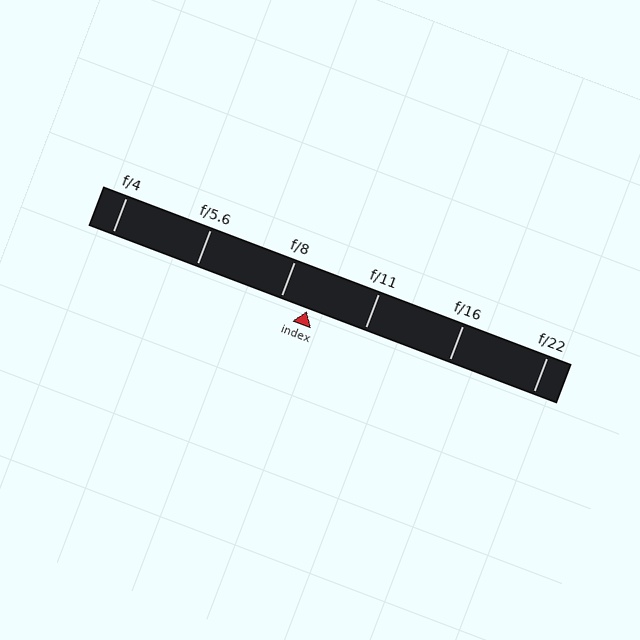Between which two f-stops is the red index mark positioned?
The index mark is between f/8 and f/11.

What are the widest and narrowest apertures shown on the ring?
The widest aperture shown is f/4 and the narrowest is f/22.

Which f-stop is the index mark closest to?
The index mark is closest to f/8.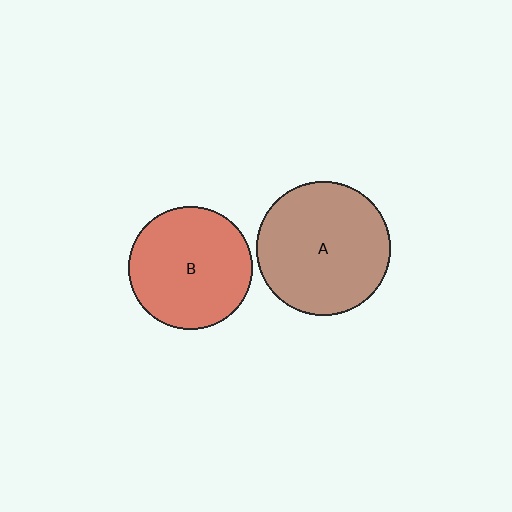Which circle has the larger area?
Circle A (brown).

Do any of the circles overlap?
No, none of the circles overlap.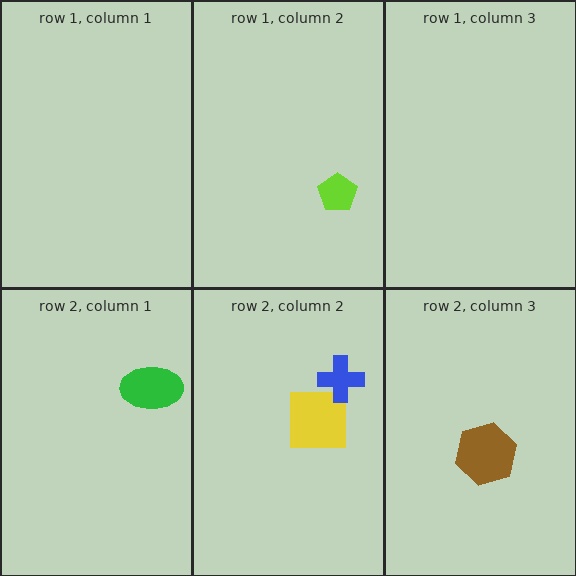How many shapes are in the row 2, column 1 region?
1.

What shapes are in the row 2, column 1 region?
The green ellipse.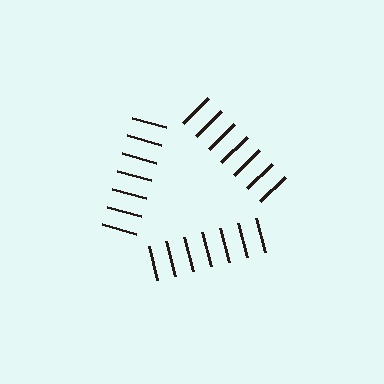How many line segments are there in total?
21 — 7 along each of the 3 edges.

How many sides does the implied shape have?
3 sides — the line-ends trace a triangle.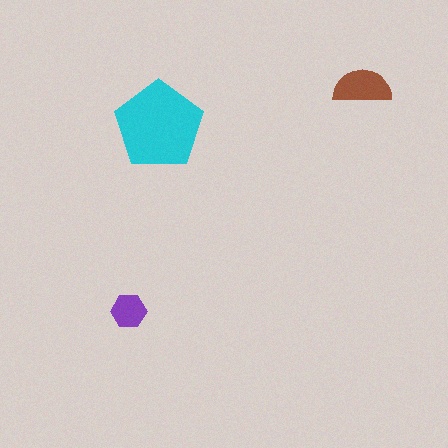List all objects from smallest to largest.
The purple hexagon, the brown semicircle, the cyan pentagon.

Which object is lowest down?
The purple hexagon is bottommost.